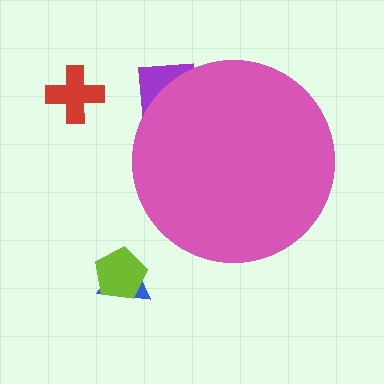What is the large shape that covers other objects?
A pink circle.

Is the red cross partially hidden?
No, the red cross is fully visible.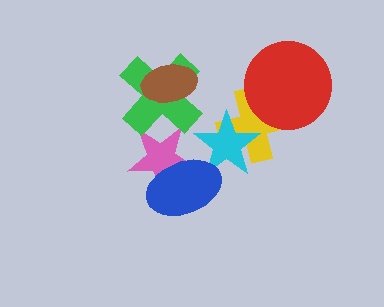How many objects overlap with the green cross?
2 objects overlap with the green cross.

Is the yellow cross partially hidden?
Yes, it is partially covered by another shape.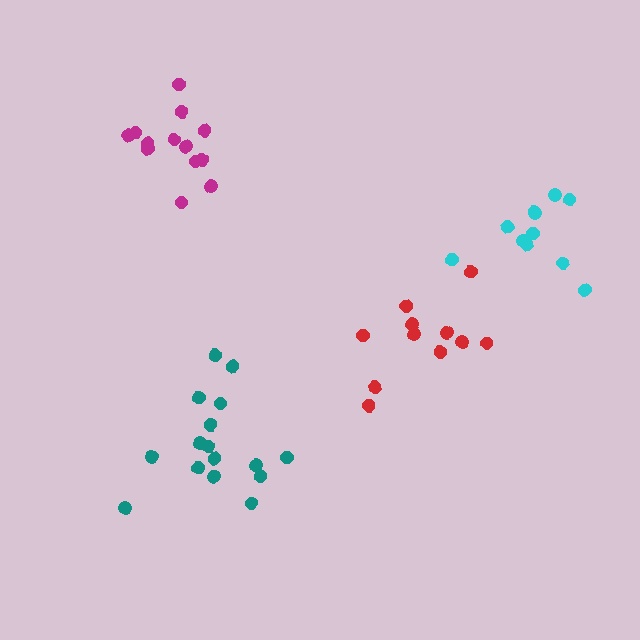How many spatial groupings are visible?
There are 4 spatial groupings.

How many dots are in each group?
Group 1: 11 dots, Group 2: 11 dots, Group 3: 13 dots, Group 4: 16 dots (51 total).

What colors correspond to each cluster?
The clusters are colored: red, cyan, magenta, teal.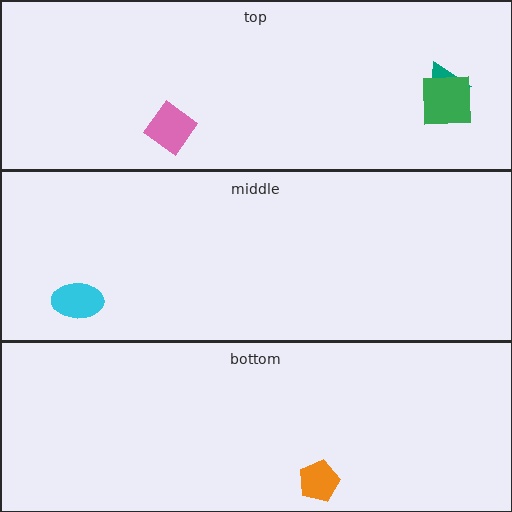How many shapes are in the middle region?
1.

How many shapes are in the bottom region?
1.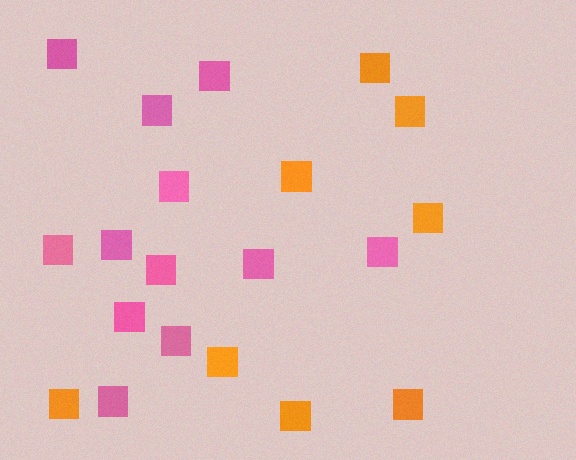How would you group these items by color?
There are 2 groups: one group of pink squares (12) and one group of orange squares (8).